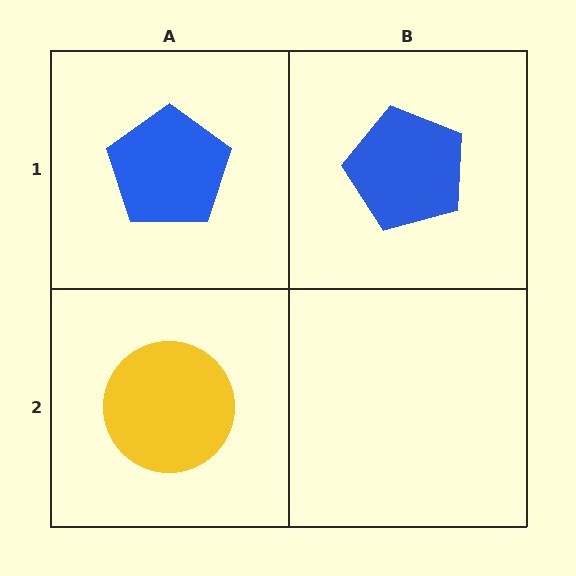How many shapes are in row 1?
2 shapes.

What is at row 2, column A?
A yellow circle.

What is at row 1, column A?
A blue pentagon.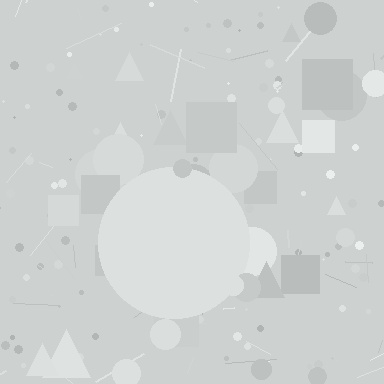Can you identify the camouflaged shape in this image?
The camouflaged shape is a circle.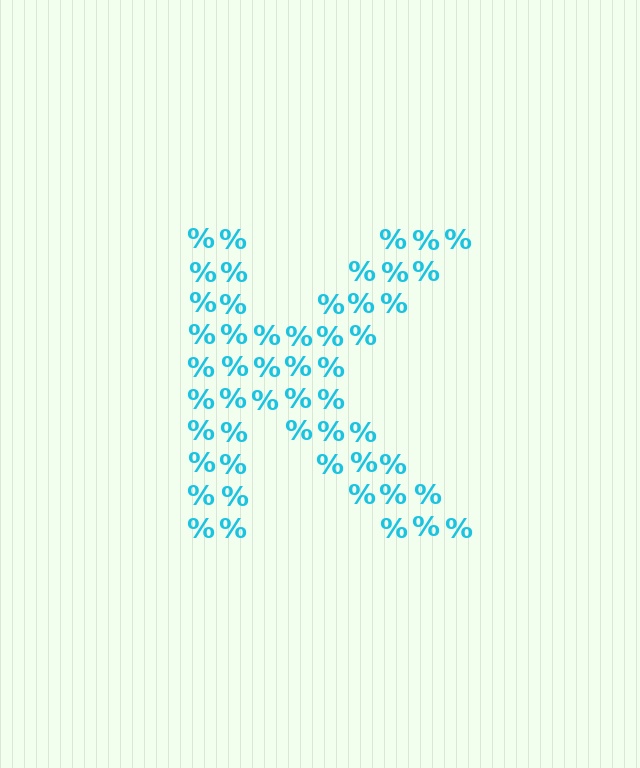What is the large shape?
The large shape is the letter K.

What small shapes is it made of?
It is made of small percent signs.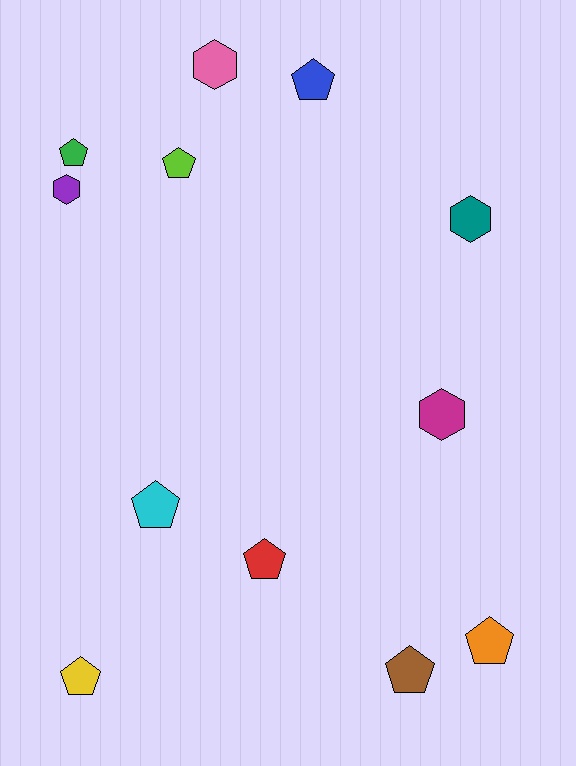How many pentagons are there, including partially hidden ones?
There are 8 pentagons.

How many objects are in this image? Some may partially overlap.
There are 12 objects.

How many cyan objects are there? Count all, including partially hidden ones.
There is 1 cyan object.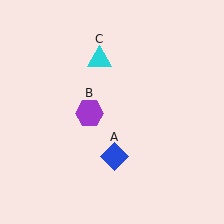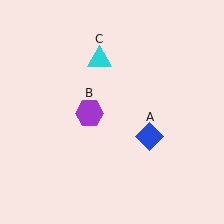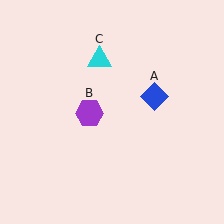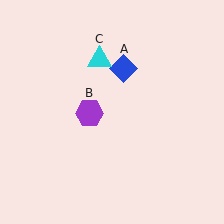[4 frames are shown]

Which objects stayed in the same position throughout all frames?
Purple hexagon (object B) and cyan triangle (object C) remained stationary.